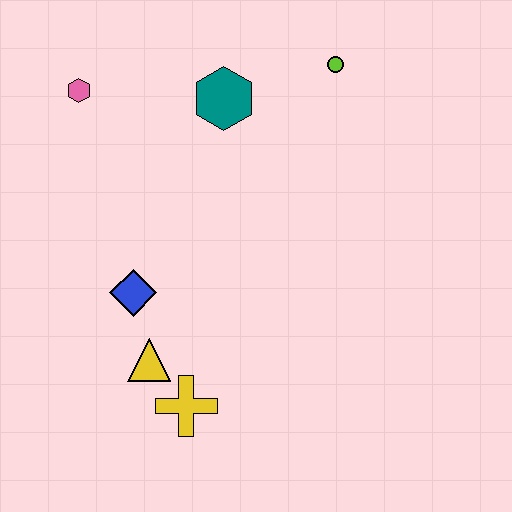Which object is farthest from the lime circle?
The yellow cross is farthest from the lime circle.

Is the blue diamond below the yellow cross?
No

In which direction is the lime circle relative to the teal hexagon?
The lime circle is to the right of the teal hexagon.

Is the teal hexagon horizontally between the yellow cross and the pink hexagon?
No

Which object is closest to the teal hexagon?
The lime circle is closest to the teal hexagon.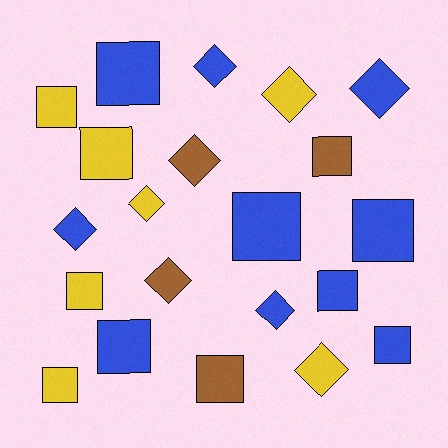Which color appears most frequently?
Blue, with 10 objects.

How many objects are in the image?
There are 21 objects.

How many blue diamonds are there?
There are 4 blue diamonds.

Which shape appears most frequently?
Square, with 12 objects.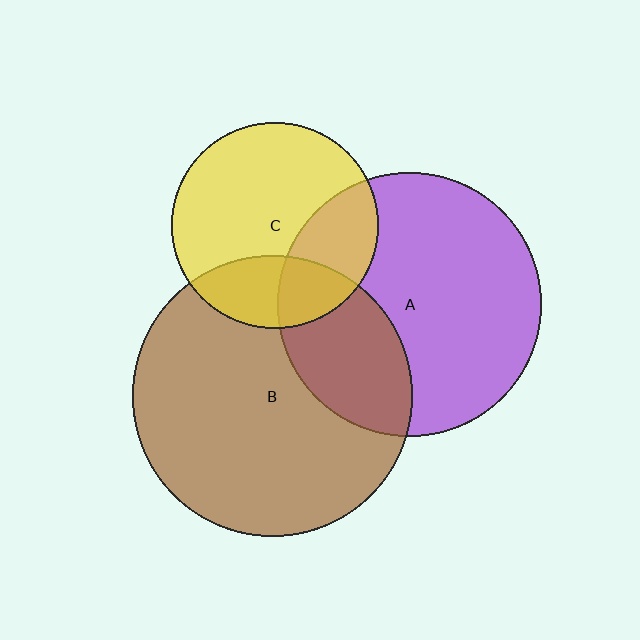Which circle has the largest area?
Circle B (brown).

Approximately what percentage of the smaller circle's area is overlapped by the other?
Approximately 25%.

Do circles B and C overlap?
Yes.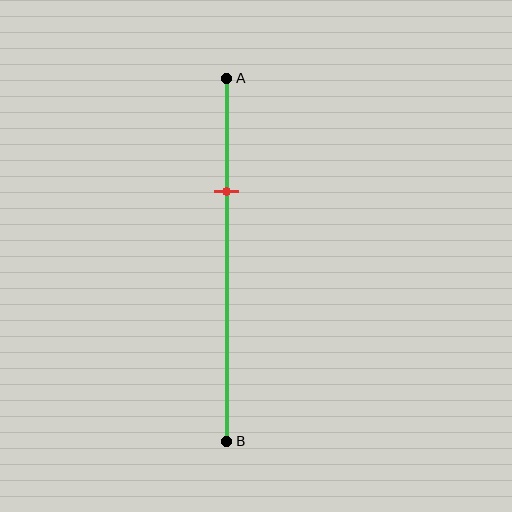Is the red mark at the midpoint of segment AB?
No, the mark is at about 30% from A, not at the 50% midpoint.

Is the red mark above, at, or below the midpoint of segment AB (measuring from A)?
The red mark is above the midpoint of segment AB.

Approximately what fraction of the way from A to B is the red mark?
The red mark is approximately 30% of the way from A to B.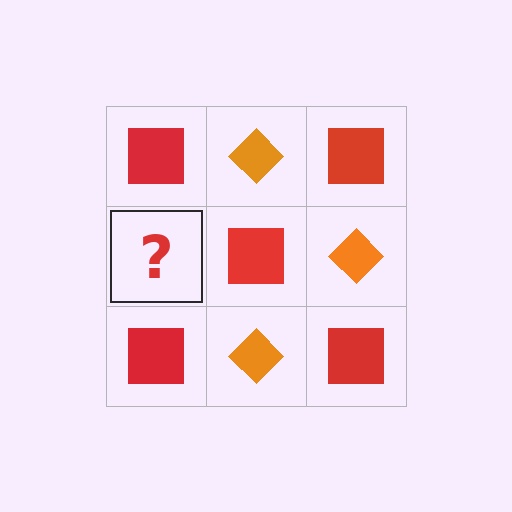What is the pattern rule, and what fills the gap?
The rule is that it alternates red square and orange diamond in a checkerboard pattern. The gap should be filled with an orange diamond.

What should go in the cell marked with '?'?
The missing cell should contain an orange diamond.